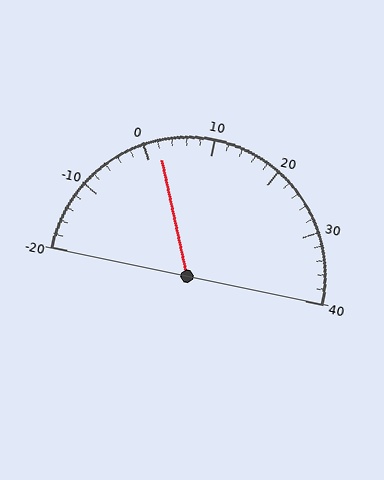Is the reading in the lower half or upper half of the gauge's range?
The reading is in the lower half of the range (-20 to 40).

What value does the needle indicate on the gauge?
The needle indicates approximately 2.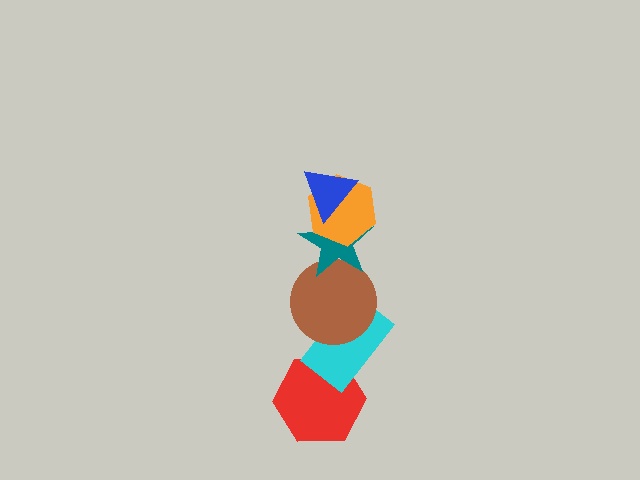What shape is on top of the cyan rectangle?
The brown circle is on top of the cyan rectangle.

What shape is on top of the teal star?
The orange hexagon is on top of the teal star.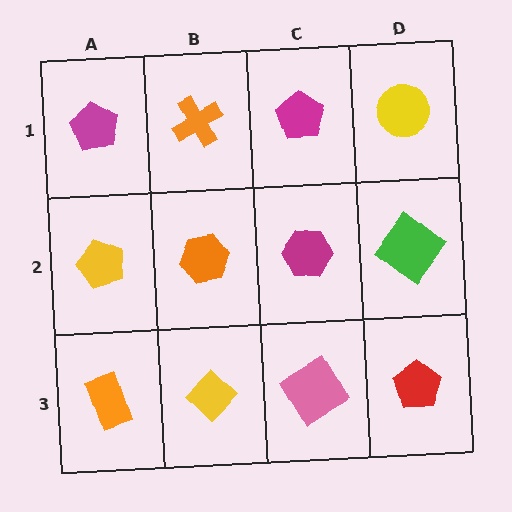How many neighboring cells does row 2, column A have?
3.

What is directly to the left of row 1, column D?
A magenta pentagon.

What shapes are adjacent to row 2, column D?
A yellow circle (row 1, column D), a red pentagon (row 3, column D), a magenta hexagon (row 2, column C).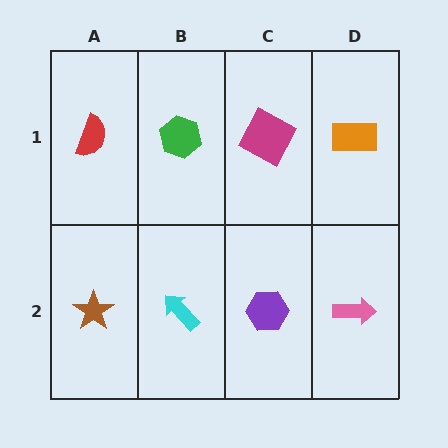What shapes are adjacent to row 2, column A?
A red semicircle (row 1, column A), a cyan arrow (row 2, column B).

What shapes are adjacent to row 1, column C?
A purple hexagon (row 2, column C), a green hexagon (row 1, column B), an orange rectangle (row 1, column D).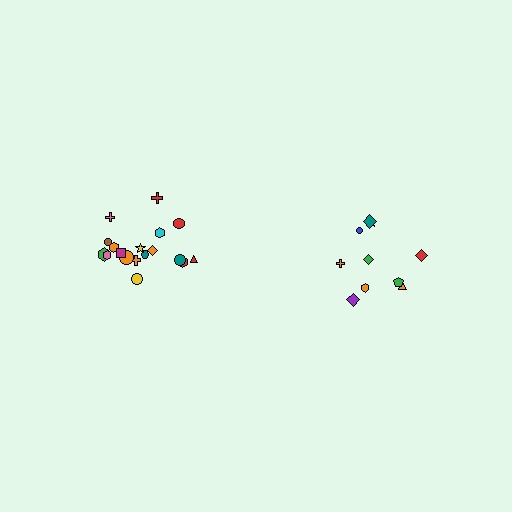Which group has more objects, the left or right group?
The left group.